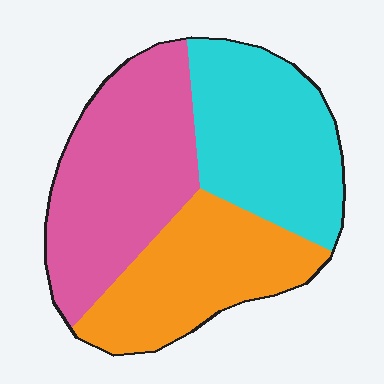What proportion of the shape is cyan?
Cyan takes up about one third (1/3) of the shape.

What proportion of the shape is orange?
Orange covers around 30% of the shape.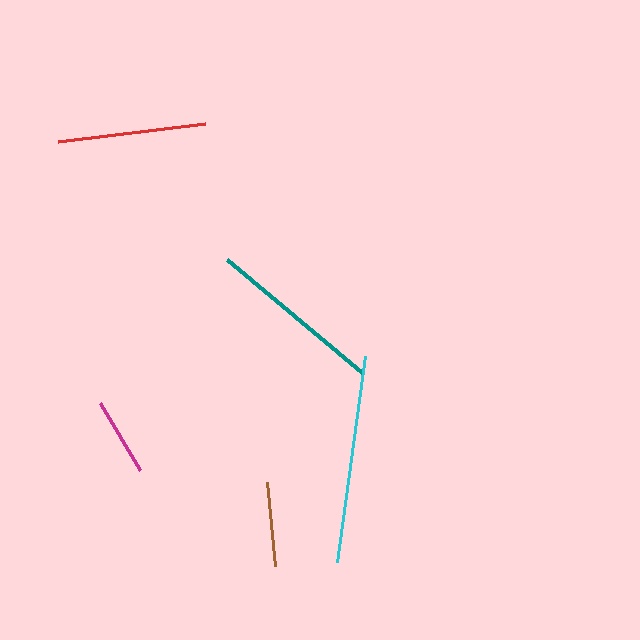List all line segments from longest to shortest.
From longest to shortest: cyan, teal, red, brown, magenta.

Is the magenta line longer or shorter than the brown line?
The brown line is longer than the magenta line.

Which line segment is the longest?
The cyan line is the longest at approximately 209 pixels.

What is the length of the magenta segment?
The magenta segment is approximately 78 pixels long.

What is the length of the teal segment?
The teal segment is approximately 177 pixels long.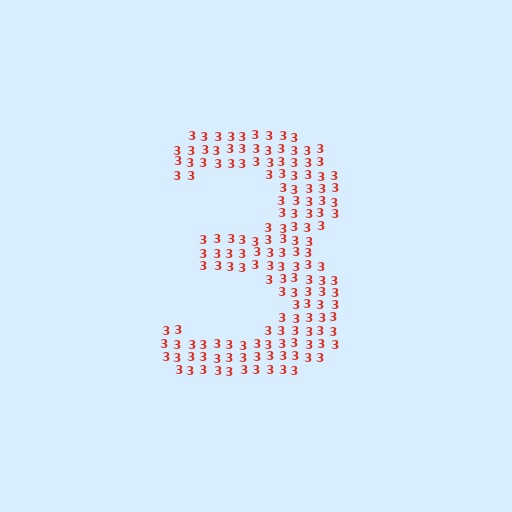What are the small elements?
The small elements are digit 3's.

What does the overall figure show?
The overall figure shows the digit 3.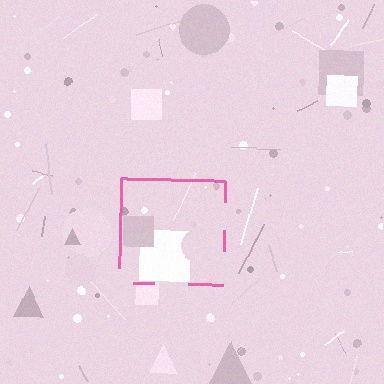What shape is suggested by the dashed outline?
The dashed outline suggests a square.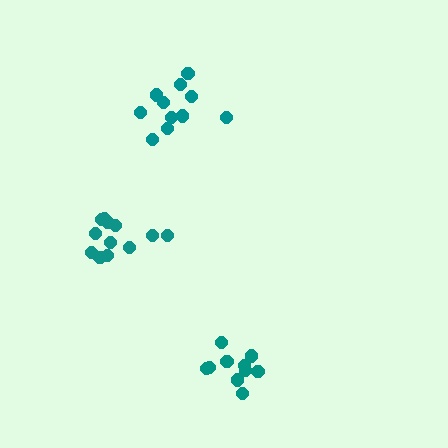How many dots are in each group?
Group 1: 10 dots, Group 2: 11 dots, Group 3: 12 dots (33 total).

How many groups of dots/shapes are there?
There are 3 groups.